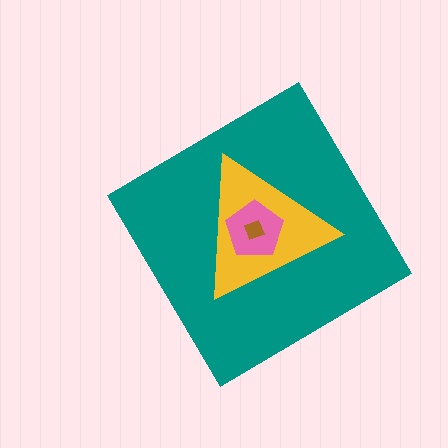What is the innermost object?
The brown square.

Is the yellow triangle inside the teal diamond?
Yes.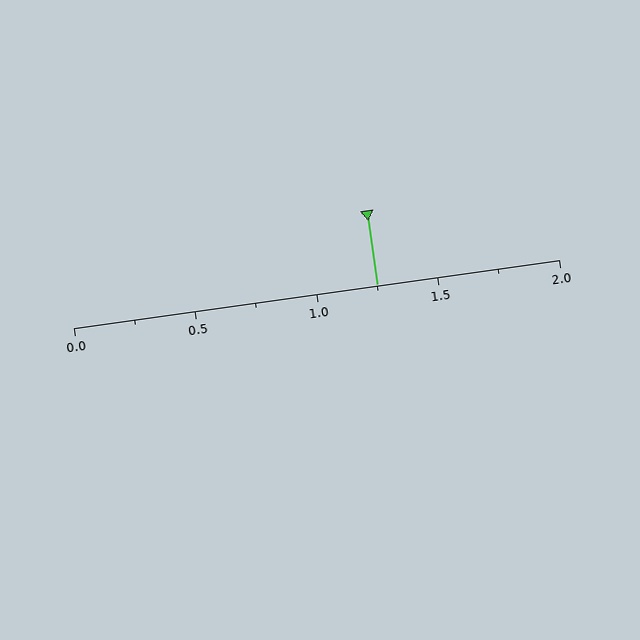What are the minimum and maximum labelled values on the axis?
The axis runs from 0.0 to 2.0.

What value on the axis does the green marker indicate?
The marker indicates approximately 1.25.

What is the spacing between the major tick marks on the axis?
The major ticks are spaced 0.5 apart.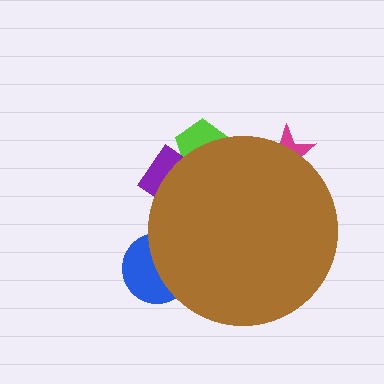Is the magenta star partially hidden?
Yes, the magenta star is partially hidden behind the brown circle.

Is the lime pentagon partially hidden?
Yes, the lime pentagon is partially hidden behind the brown circle.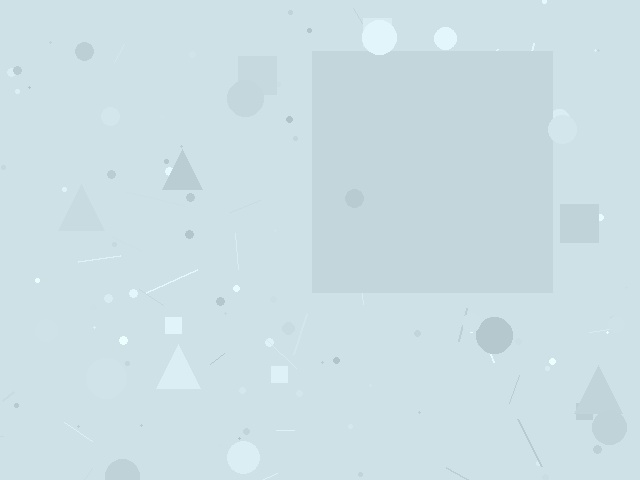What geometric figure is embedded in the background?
A square is embedded in the background.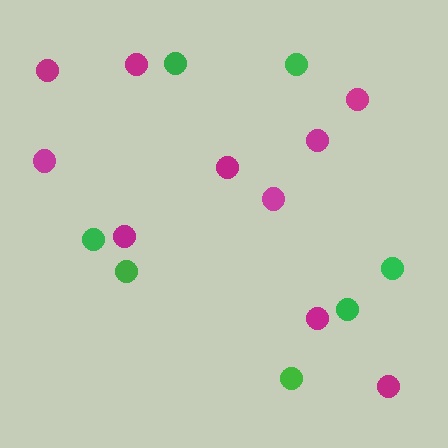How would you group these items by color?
There are 2 groups: one group of magenta circles (10) and one group of green circles (7).